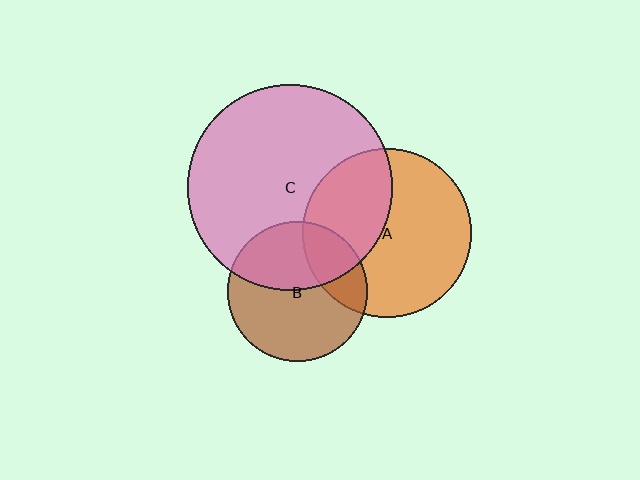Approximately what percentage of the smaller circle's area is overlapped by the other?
Approximately 40%.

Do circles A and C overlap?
Yes.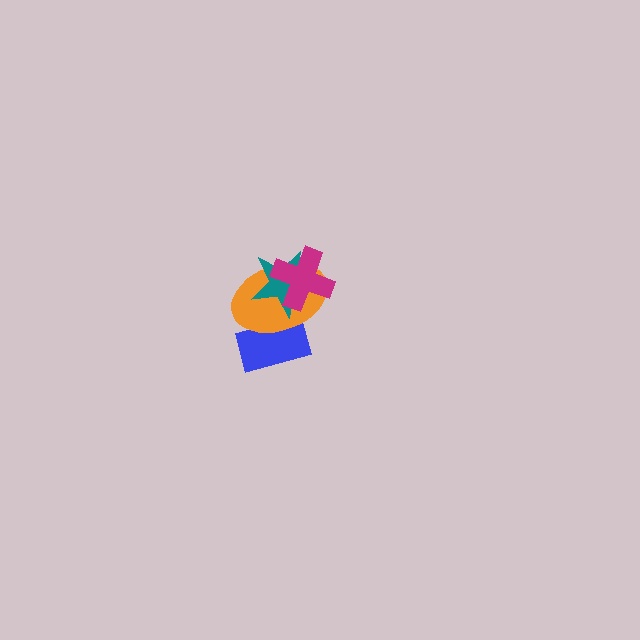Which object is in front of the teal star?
The magenta cross is in front of the teal star.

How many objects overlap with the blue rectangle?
2 objects overlap with the blue rectangle.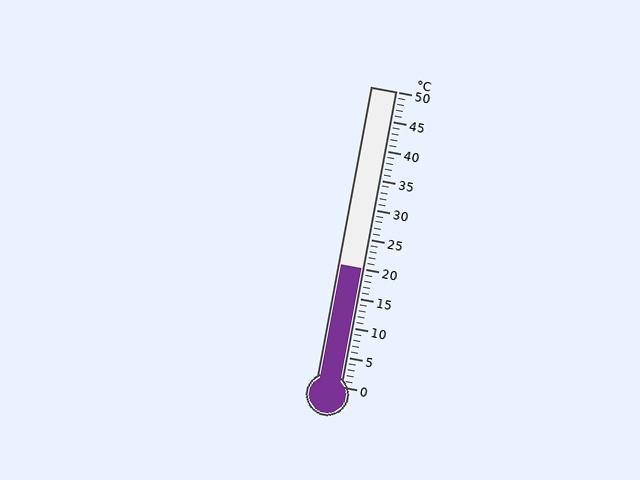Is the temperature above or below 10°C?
The temperature is above 10°C.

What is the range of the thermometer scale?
The thermometer scale ranges from 0°C to 50°C.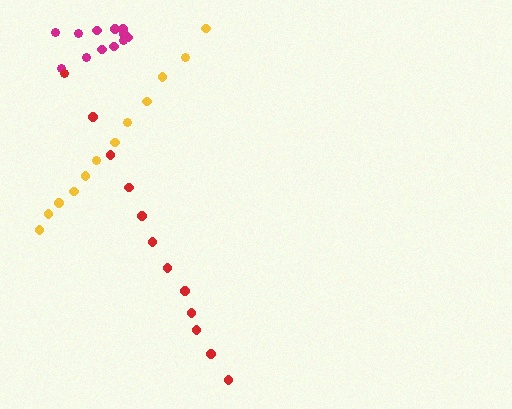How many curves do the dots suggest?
There are 3 distinct paths.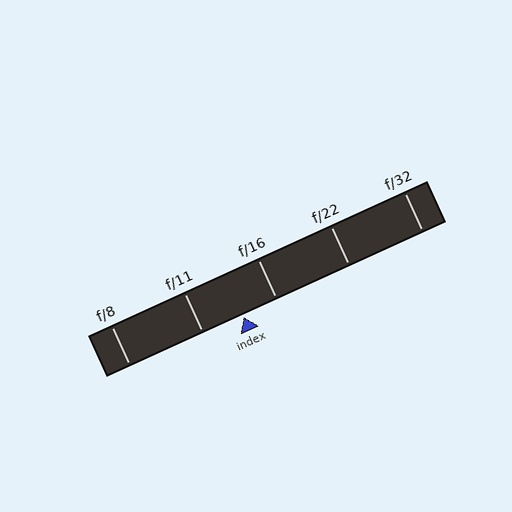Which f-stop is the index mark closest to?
The index mark is closest to f/16.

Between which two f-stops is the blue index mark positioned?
The index mark is between f/11 and f/16.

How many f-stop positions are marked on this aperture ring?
There are 5 f-stop positions marked.